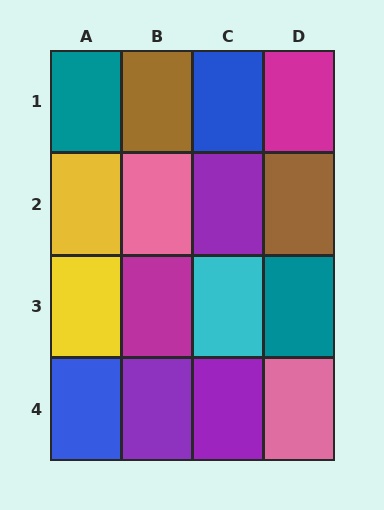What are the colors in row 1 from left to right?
Teal, brown, blue, magenta.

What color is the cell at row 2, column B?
Pink.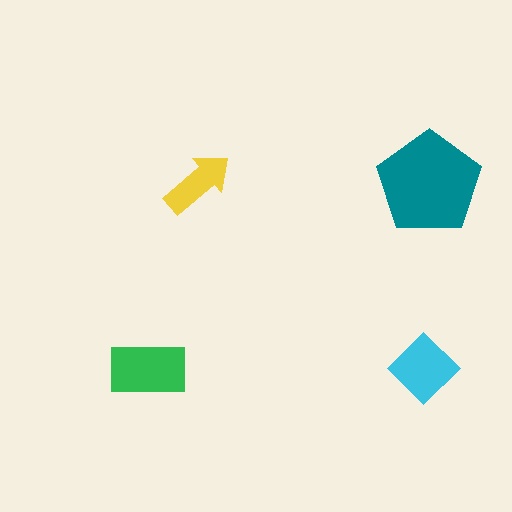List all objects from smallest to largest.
The yellow arrow, the cyan diamond, the green rectangle, the teal pentagon.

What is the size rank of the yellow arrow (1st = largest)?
4th.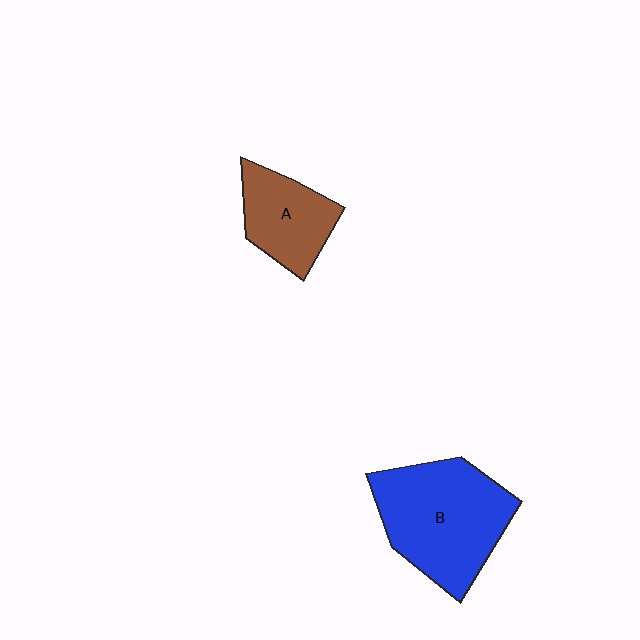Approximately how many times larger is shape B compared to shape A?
Approximately 1.8 times.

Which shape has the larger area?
Shape B (blue).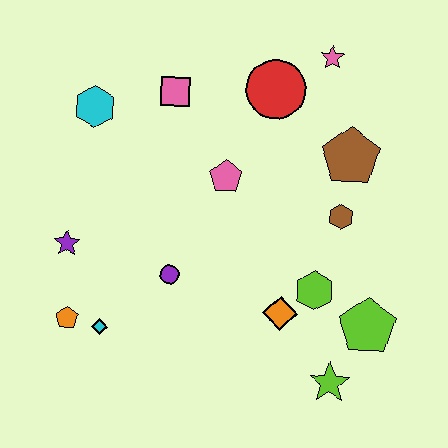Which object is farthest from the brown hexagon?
The orange pentagon is farthest from the brown hexagon.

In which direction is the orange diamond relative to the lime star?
The orange diamond is above the lime star.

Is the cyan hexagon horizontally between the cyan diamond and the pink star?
No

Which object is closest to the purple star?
The orange pentagon is closest to the purple star.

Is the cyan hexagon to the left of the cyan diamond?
Yes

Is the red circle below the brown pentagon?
No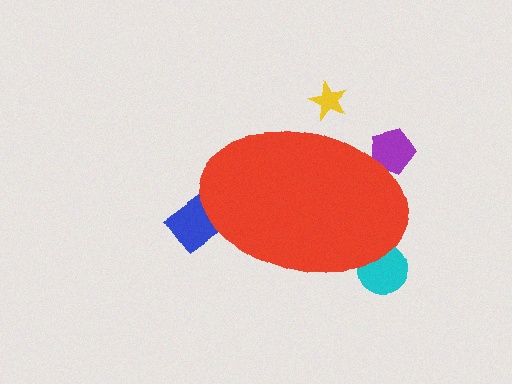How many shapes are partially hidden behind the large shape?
4 shapes are partially hidden.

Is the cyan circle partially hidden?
Yes, the cyan circle is partially hidden behind the red ellipse.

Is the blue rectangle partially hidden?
Yes, the blue rectangle is partially hidden behind the red ellipse.